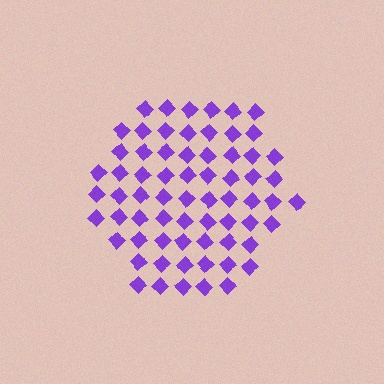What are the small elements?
The small elements are diamonds.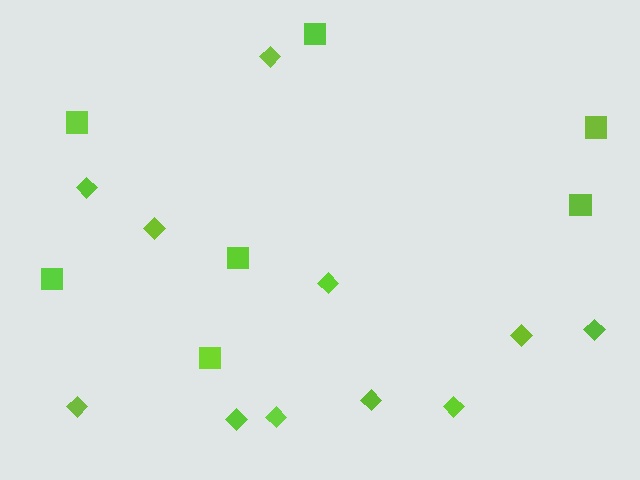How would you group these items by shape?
There are 2 groups: one group of diamonds (11) and one group of squares (7).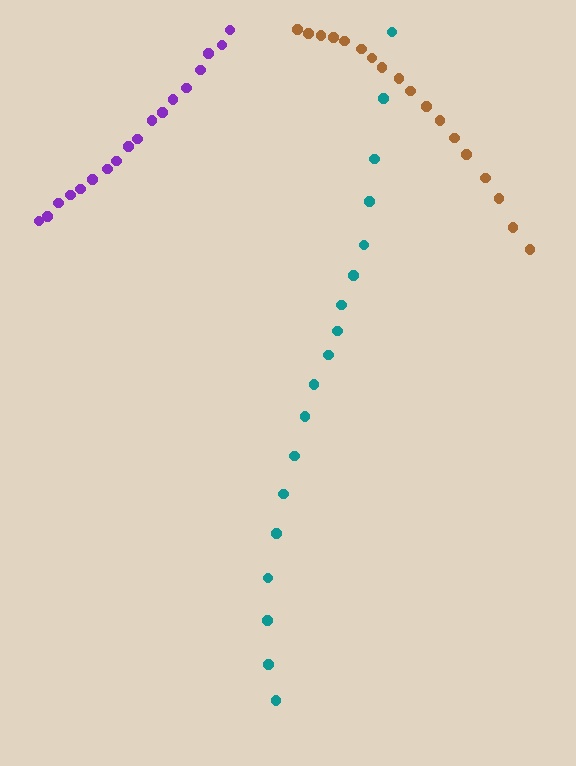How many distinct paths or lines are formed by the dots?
There are 3 distinct paths.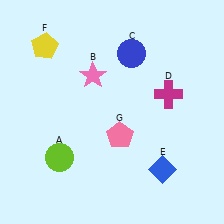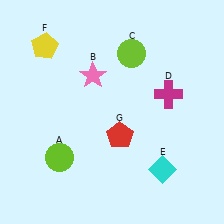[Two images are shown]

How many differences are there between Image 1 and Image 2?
There are 3 differences between the two images.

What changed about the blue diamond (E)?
In Image 1, E is blue. In Image 2, it changed to cyan.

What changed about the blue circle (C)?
In Image 1, C is blue. In Image 2, it changed to lime.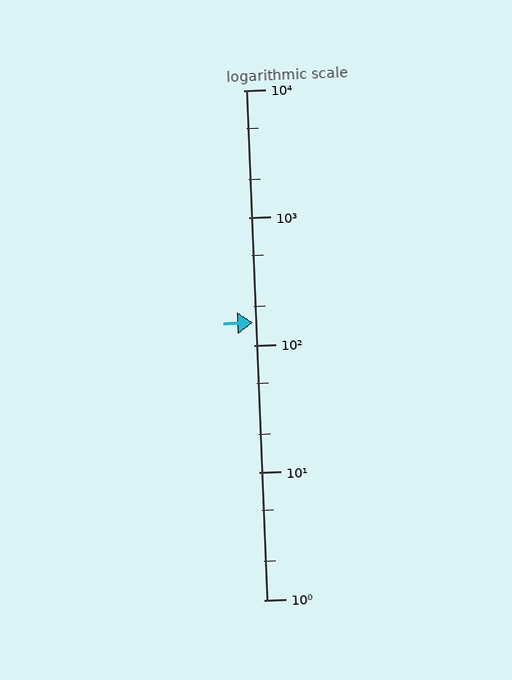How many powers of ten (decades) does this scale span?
The scale spans 4 decades, from 1 to 10000.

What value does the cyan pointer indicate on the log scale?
The pointer indicates approximately 150.